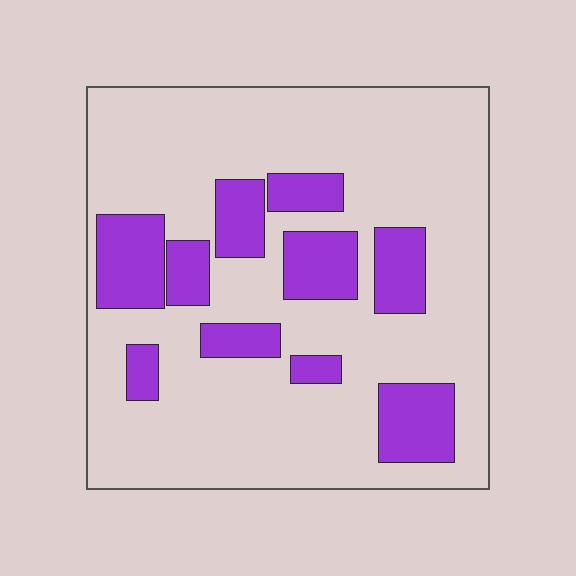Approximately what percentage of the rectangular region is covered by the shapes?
Approximately 25%.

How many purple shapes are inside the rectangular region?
10.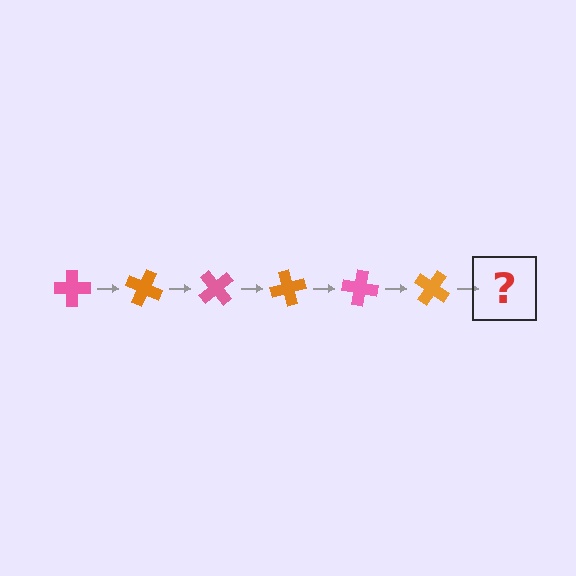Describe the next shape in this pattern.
It should be a pink cross, rotated 150 degrees from the start.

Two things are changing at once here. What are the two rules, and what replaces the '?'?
The two rules are that it rotates 25 degrees each step and the color cycles through pink and orange. The '?' should be a pink cross, rotated 150 degrees from the start.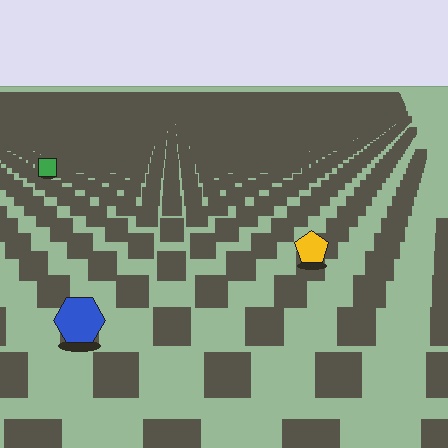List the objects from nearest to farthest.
From nearest to farthest: the blue hexagon, the yellow pentagon, the green square.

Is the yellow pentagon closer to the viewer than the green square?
Yes. The yellow pentagon is closer — you can tell from the texture gradient: the ground texture is coarser near it.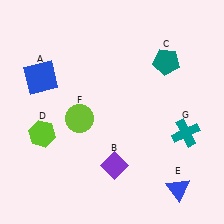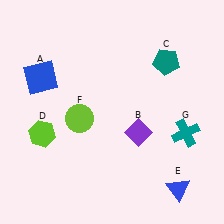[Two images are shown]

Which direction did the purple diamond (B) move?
The purple diamond (B) moved up.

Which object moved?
The purple diamond (B) moved up.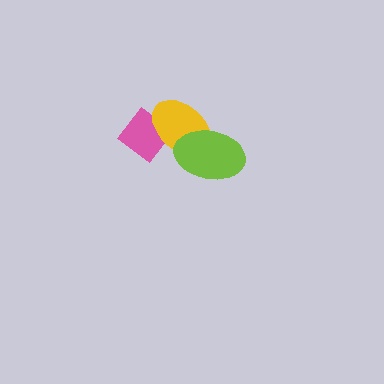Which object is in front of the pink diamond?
The yellow ellipse is in front of the pink diamond.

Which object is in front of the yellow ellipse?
The lime ellipse is in front of the yellow ellipse.